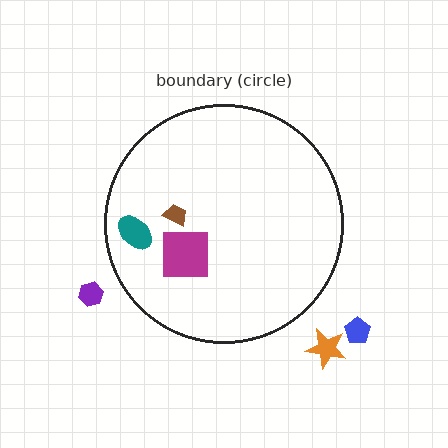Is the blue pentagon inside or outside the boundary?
Outside.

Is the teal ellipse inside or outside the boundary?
Inside.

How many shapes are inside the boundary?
3 inside, 3 outside.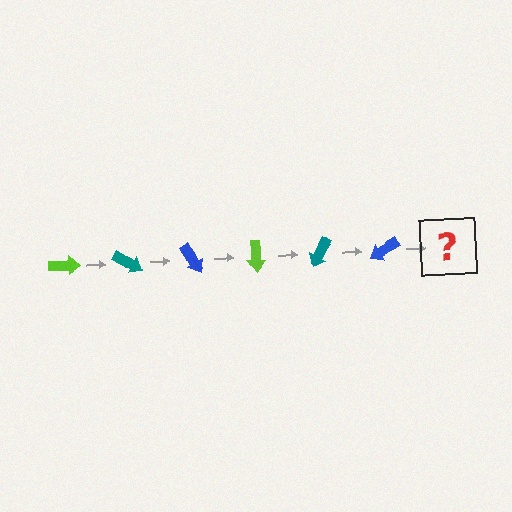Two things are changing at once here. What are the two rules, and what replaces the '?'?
The two rules are that it rotates 30 degrees each step and the color cycles through lime, teal, and blue. The '?' should be a lime arrow, rotated 180 degrees from the start.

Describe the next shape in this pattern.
It should be a lime arrow, rotated 180 degrees from the start.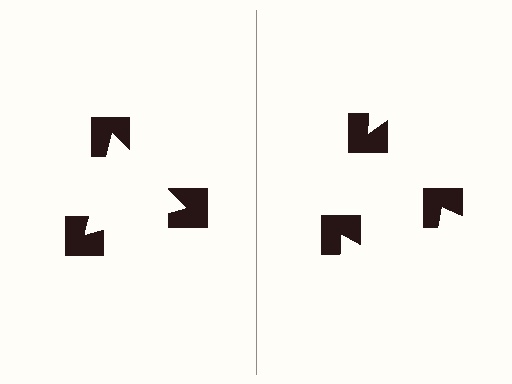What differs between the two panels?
The notched squares are positioned identically on both sides; only the wedge orientations differ. On the left they align to a triangle; on the right they are misaligned.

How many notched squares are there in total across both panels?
6 — 3 on each side.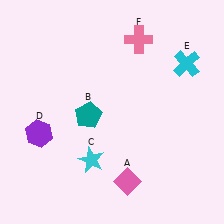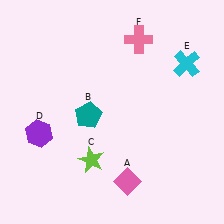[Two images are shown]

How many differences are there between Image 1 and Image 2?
There is 1 difference between the two images.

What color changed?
The star (C) changed from cyan in Image 1 to lime in Image 2.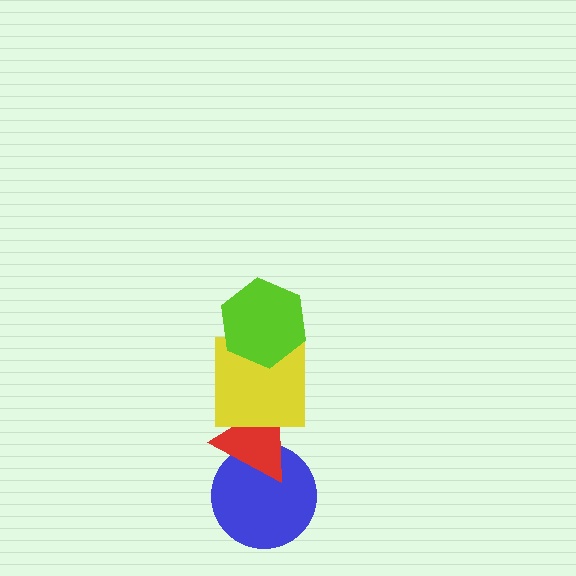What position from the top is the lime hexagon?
The lime hexagon is 1st from the top.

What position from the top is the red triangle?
The red triangle is 3rd from the top.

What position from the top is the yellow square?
The yellow square is 2nd from the top.